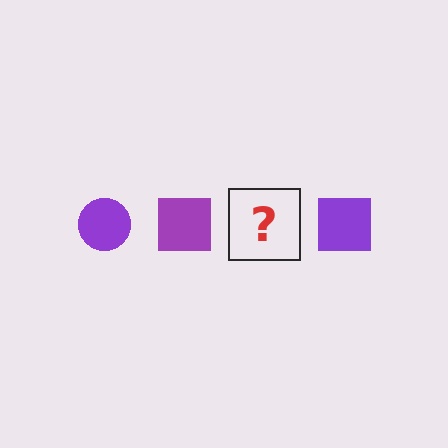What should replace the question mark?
The question mark should be replaced with a purple circle.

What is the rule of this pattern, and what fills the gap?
The rule is that the pattern cycles through circle, square shapes in purple. The gap should be filled with a purple circle.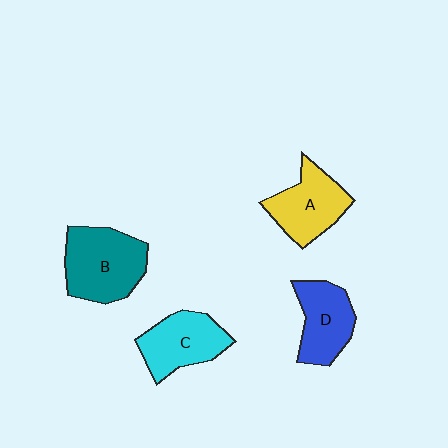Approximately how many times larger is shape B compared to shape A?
Approximately 1.2 times.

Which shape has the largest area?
Shape B (teal).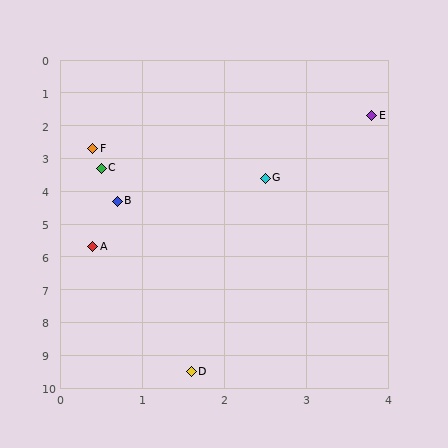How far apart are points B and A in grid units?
Points B and A are about 1.4 grid units apart.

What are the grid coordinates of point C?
Point C is at approximately (0.5, 3.3).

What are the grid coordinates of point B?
Point B is at approximately (0.7, 4.3).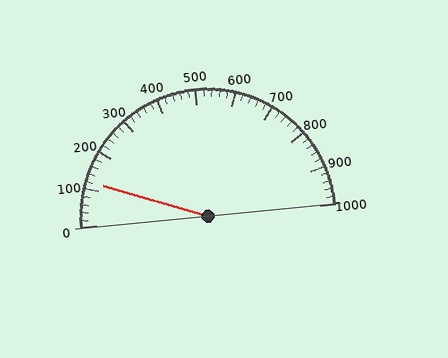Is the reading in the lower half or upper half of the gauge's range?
The reading is in the lower half of the range (0 to 1000).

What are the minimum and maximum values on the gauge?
The gauge ranges from 0 to 1000.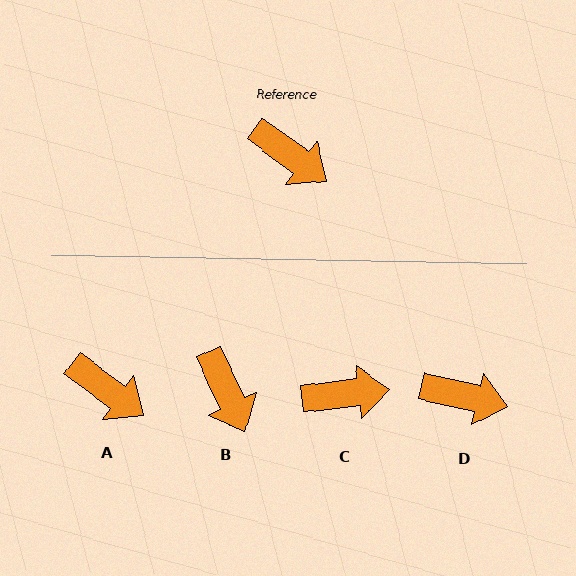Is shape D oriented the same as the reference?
No, it is off by about 23 degrees.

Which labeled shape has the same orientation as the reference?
A.